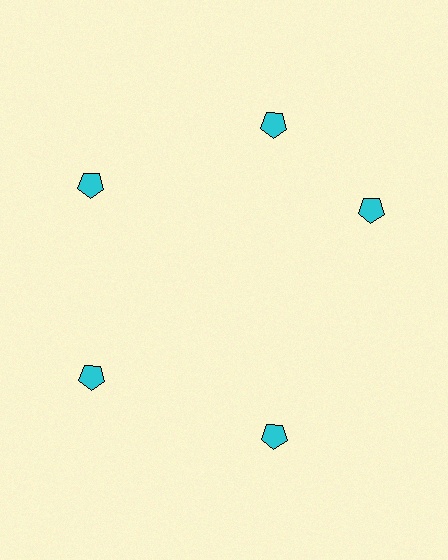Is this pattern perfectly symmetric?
No. The 5 cyan pentagons are arranged in a ring, but one element near the 3 o'clock position is rotated out of alignment along the ring, breaking the 5-fold rotational symmetry.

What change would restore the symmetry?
The symmetry would be restored by rotating it back into even spacing with its neighbors so that all 5 pentagons sit at equal angles and equal distance from the center.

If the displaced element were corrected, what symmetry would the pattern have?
It would have 5-fold rotational symmetry — the pattern would map onto itself every 72 degrees.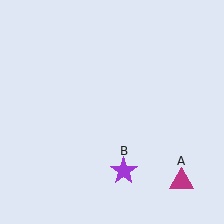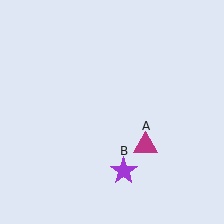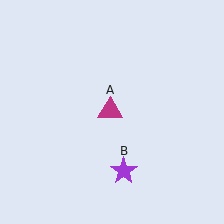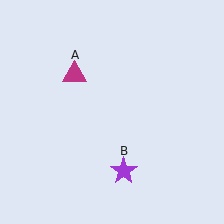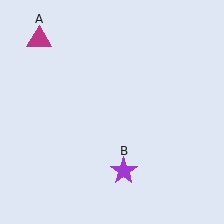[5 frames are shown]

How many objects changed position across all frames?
1 object changed position: magenta triangle (object A).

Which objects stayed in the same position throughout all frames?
Purple star (object B) remained stationary.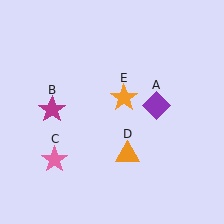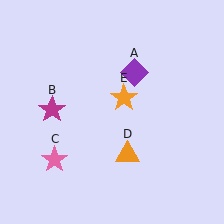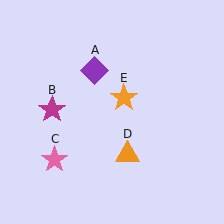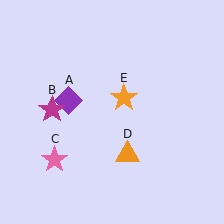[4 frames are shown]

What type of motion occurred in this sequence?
The purple diamond (object A) rotated counterclockwise around the center of the scene.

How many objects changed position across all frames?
1 object changed position: purple diamond (object A).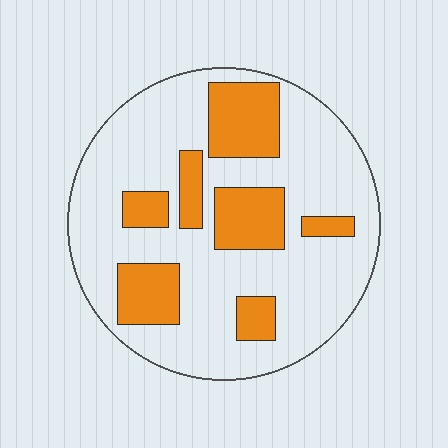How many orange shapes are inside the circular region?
7.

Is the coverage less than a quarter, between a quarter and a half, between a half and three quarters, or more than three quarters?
Between a quarter and a half.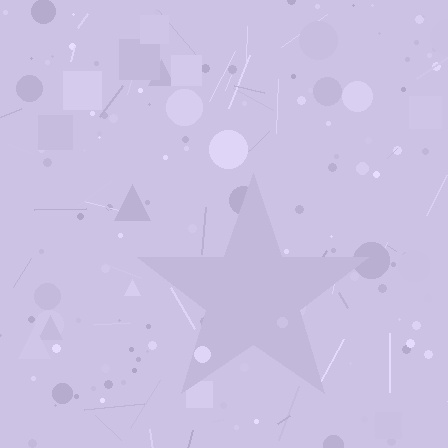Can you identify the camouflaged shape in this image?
The camouflaged shape is a star.